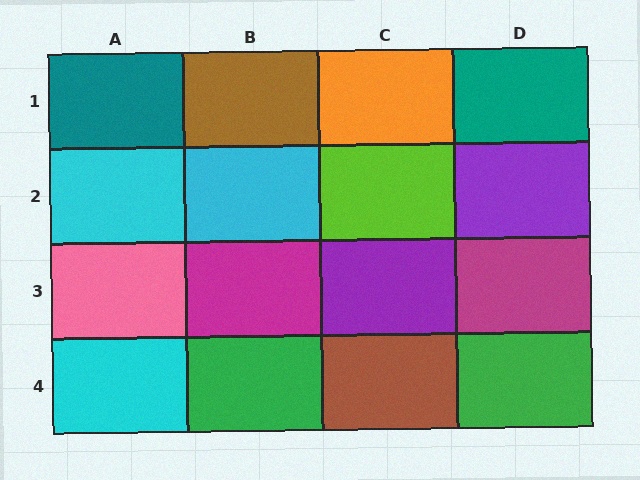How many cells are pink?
1 cell is pink.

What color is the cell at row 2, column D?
Purple.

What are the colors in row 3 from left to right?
Pink, magenta, purple, magenta.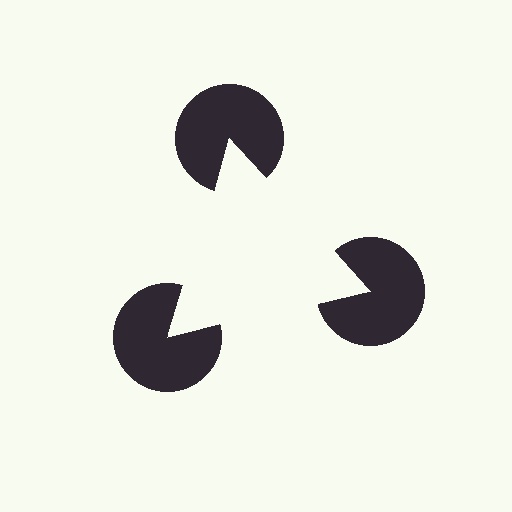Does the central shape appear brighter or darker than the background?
It typically appears slightly brighter than the background, even though no actual brightness change is drawn.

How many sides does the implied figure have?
3 sides.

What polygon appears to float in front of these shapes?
An illusory triangle — its edges are inferred from the aligned wedge cuts in the pac-man discs, not physically drawn.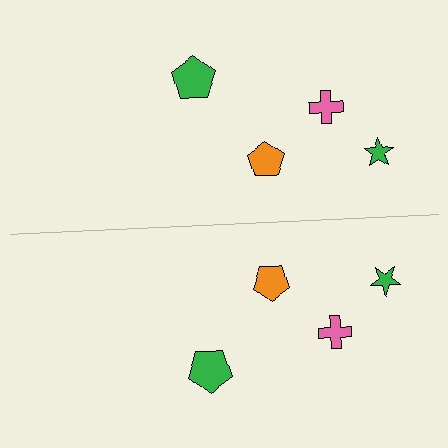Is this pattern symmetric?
Yes, this pattern has bilateral (reflection) symmetry.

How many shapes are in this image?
There are 8 shapes in this image.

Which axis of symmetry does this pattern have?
The pattern has a horizontal axis of symmetry running through the center of the image.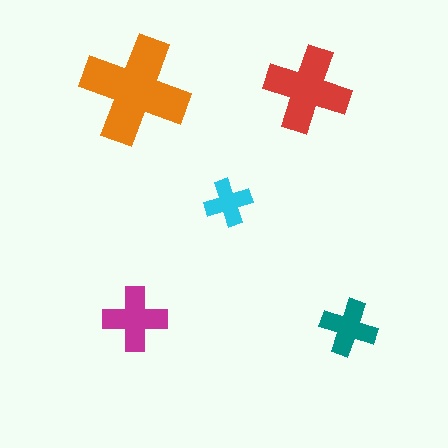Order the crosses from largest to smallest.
the orange one, the red one, the magenta one, the teal one, the cyan one.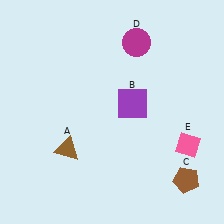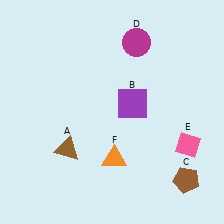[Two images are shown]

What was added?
An orange triangle (F) was added in Image 2.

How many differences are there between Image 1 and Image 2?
There is 1 difference between the two images.